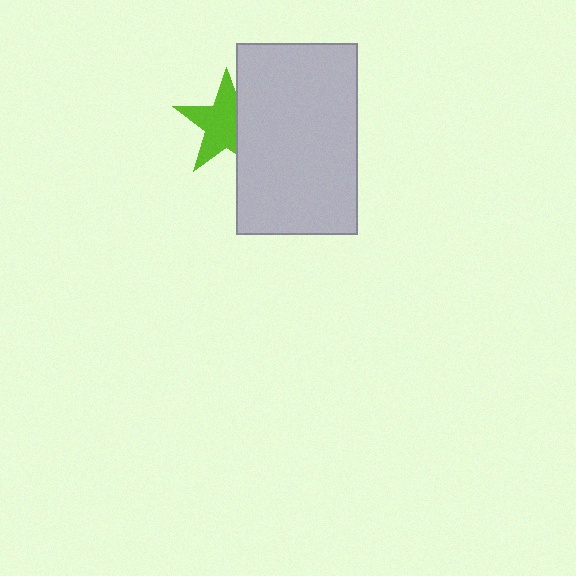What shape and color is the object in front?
The object in front is a light gray rectangle.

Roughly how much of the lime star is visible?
Most of it is visible (roughly 65%).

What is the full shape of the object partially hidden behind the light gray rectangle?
The partially hidden object is a lime star.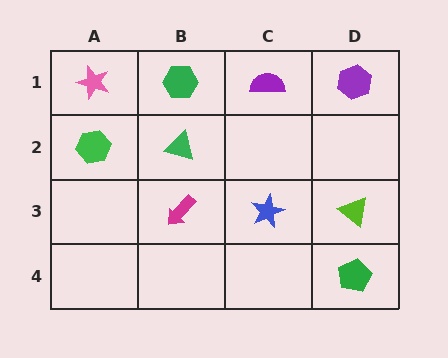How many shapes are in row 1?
4 shapes.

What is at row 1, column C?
A purple semicircle.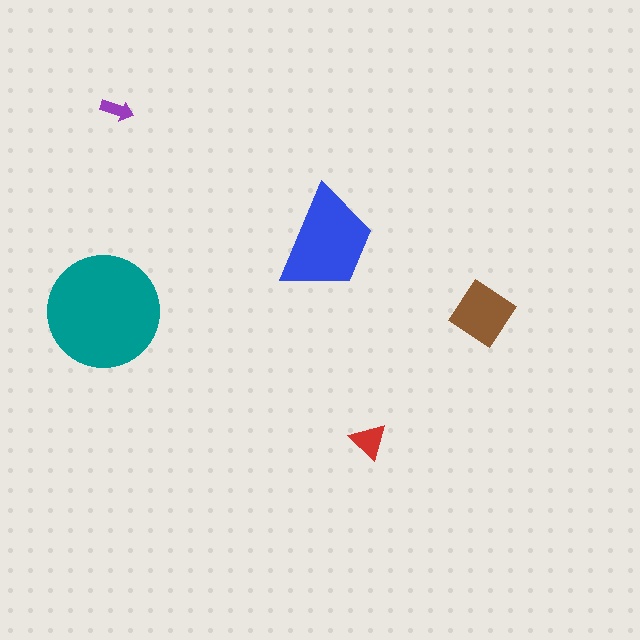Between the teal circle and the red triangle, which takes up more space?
The teal circle.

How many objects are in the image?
There are 5 objects in the image.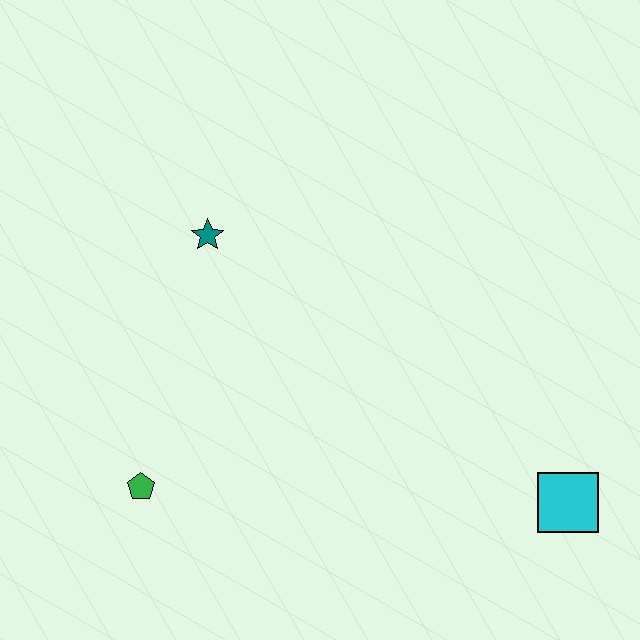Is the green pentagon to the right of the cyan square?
No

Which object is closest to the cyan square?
The green pentagon is closest to the cyan square.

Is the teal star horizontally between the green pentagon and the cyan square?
Yes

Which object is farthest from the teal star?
The cyan square is farthest from the teal star.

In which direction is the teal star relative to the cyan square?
The teal star is to the left of the cyan square.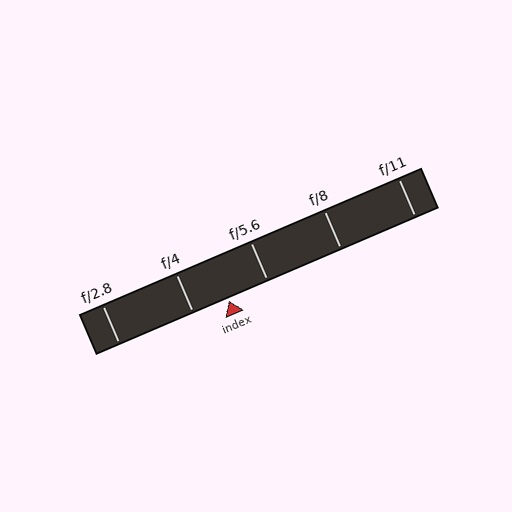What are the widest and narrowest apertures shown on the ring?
The widest aperture shown is f/2.8 and the narrowest is f/11.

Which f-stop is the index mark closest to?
The index mark is closest to f/4.